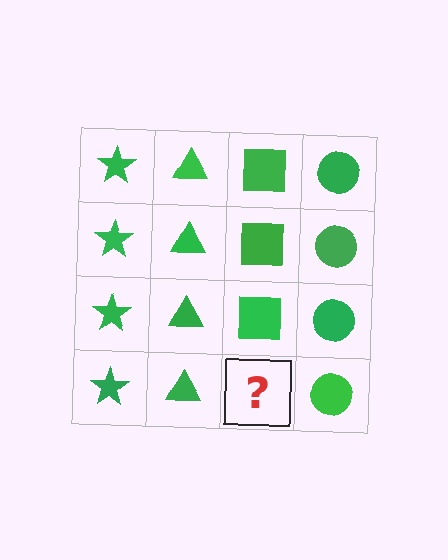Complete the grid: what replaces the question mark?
The question mark should be replaced with a green square.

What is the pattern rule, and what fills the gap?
The rule is that each column has a consistent shape. The gap should be filled with a green square.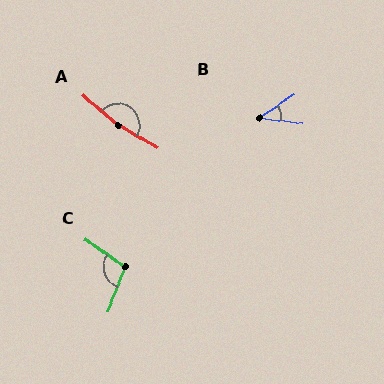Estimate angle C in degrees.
Approximately 103 degrees.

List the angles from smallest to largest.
B (43°), C (103°), A (170°).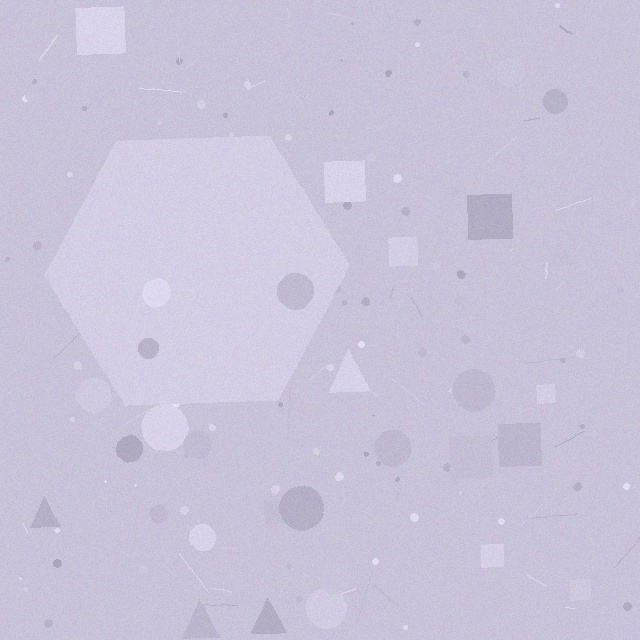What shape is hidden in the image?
A hexagon is hidden in the image.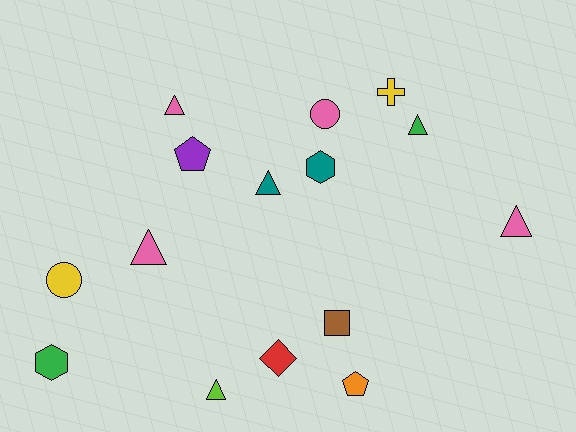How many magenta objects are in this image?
There are no magenta objects.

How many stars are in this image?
There are no stars.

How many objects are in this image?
There are 15 objects.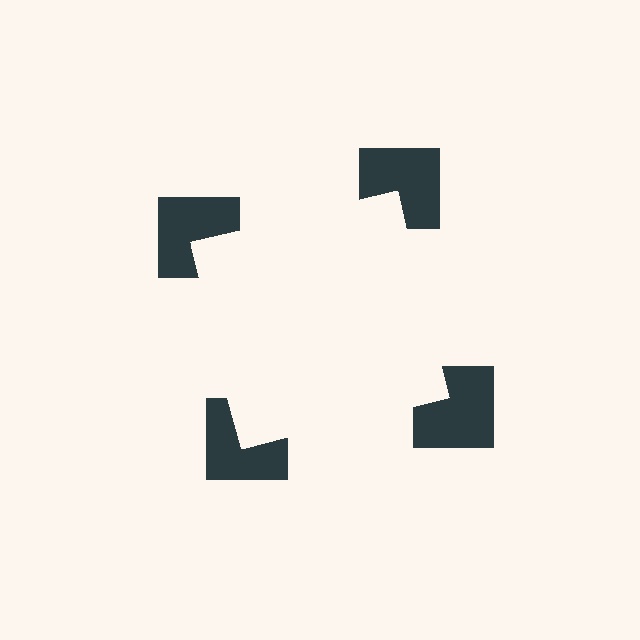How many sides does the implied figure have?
4 sides.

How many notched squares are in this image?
There are 4 — one at each vertex of the illusory square.